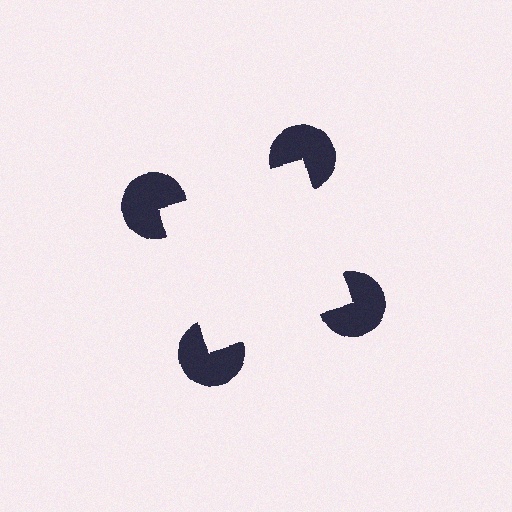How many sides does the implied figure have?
4 sides.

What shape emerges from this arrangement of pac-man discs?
An illusory square — its edges are inferred from the aligned wedge cuts in the pac-man discs, not physically drawn.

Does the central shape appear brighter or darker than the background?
It typically appears slightly brighter than the background, even though no actual brightness change is drawn.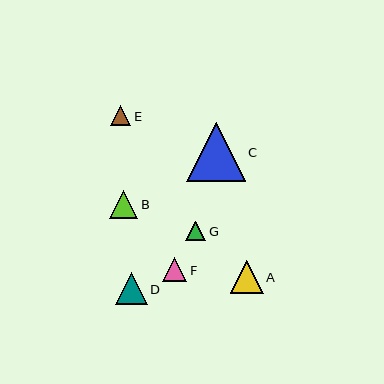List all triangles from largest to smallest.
From largest to smallest: C, A, D, B, F, E, G.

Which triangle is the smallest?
Triangle G is the smallest with a size of approximately 20 pixels.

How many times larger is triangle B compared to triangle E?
Triangle B is approximately 1.4 times the size of triangle E.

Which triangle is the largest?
Triangle C is the largest with a size of approximately 58 pixels.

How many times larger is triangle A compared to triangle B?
Triangle A is approximately 1.2 times the size of triangle B.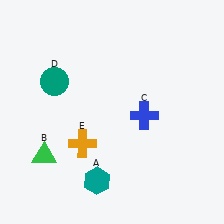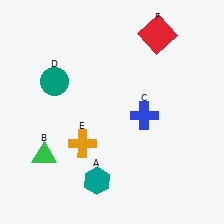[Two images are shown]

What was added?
A red square (F) was added in Image 2.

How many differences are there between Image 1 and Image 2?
There is 1 difference between the two images.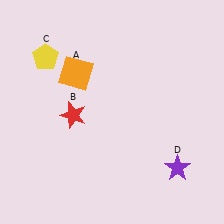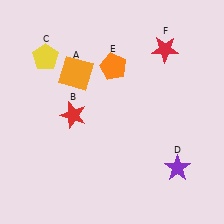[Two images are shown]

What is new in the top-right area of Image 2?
An orange pentagon (E) was added in the top-right area of Image 2.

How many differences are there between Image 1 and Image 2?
There are 2 differences between the two images.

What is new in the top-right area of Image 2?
A red star (F) was added in the top-right area of Image 2.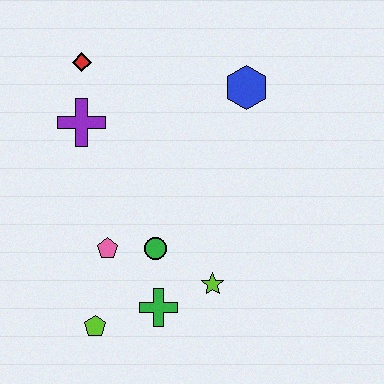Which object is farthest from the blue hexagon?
The lime pentagon is farthest from the blue hexagon.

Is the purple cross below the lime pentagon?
No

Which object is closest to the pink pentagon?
The green circle is closest to the pink pentagon.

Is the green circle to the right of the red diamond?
Yes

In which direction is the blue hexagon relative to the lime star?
The blue hexagon is above the lime star.